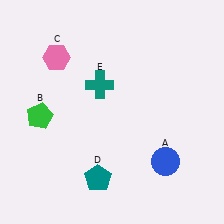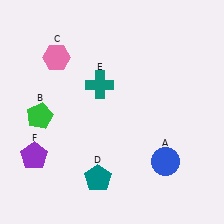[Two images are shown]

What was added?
A purple pentagon (F) was added in Image 2.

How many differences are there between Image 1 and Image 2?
There is 1 difference between the two images.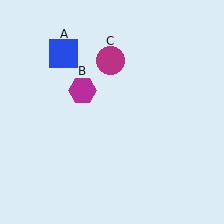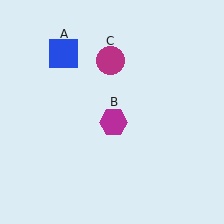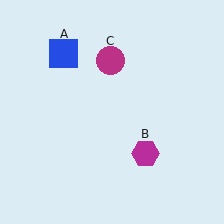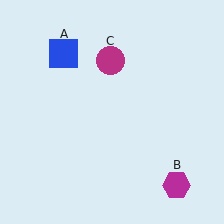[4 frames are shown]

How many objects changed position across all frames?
1 object changed position: magenta hexagon (object B).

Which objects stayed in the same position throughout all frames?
Blue square (object A) and magenta circle (object C) remained stationary.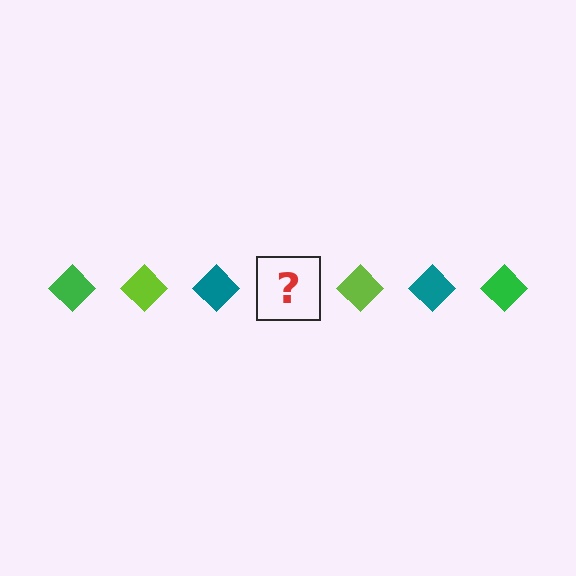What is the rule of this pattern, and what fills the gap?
The rule is that the pattern cycles through green, lime, teal diamonds. The gap should be filled with a green diamond.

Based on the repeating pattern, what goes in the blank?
The blank should be a green diamond.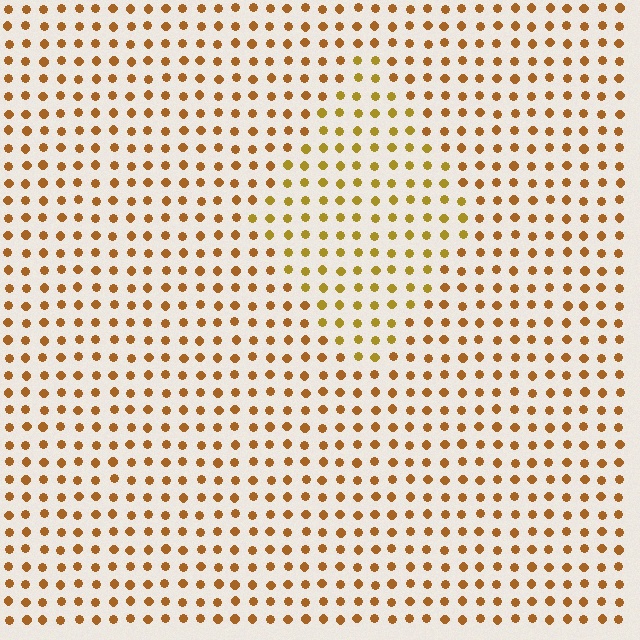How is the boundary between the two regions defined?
The boundary is defined purely by a slight shift in hue (about 21 degrees). Spacing, size, and orientation are identical on both sides.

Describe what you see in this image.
The image is filled with small brown elements in a uniform arrangement. A diamond-shaped region is visible where the elements are tinted to a slightly different hue, forming a subtle color boundary.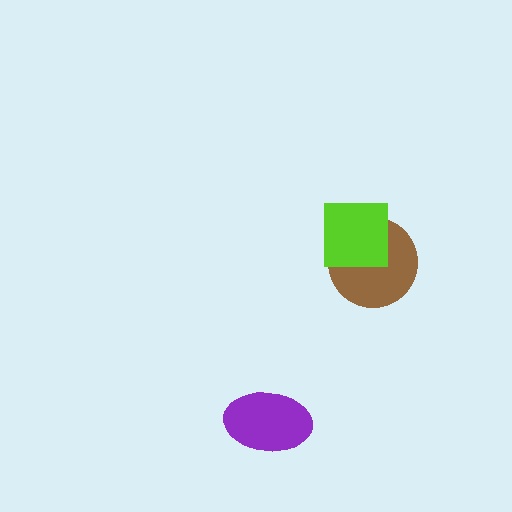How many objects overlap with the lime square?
1 object overlaps with the lime square.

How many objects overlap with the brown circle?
1 object overlaps with the brown circle.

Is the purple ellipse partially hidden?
No, no other shape covers it.